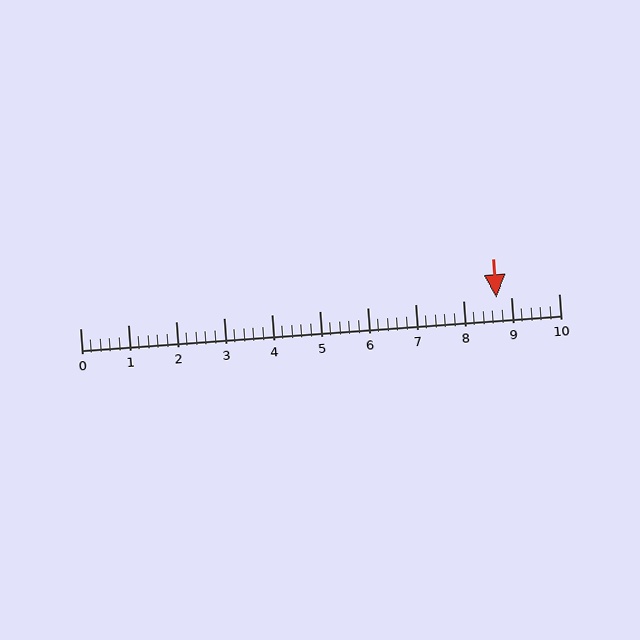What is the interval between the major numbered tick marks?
The major tick marks are spaced 1 units apart.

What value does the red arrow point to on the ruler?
The red arrow points to approximately 8.7.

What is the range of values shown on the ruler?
The ruler shows values from 0 to 10.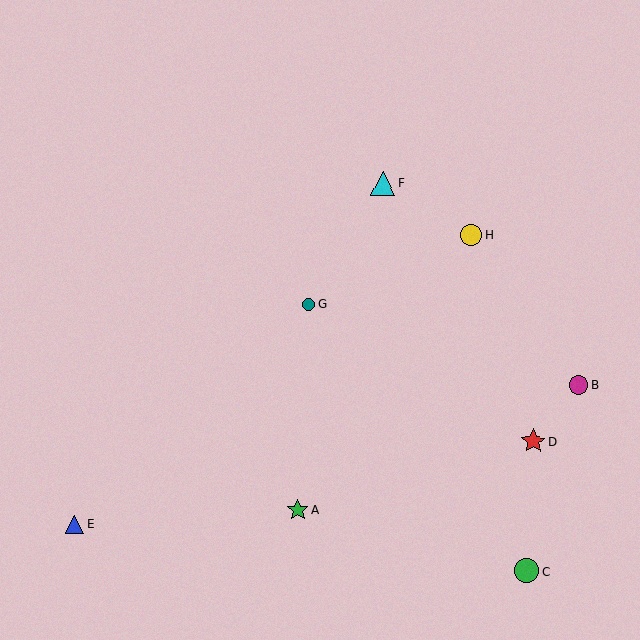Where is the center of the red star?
The center of the red star is at (533, 441).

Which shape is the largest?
The green circle (labeled C) is the largest.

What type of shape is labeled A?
Shape A is a green star.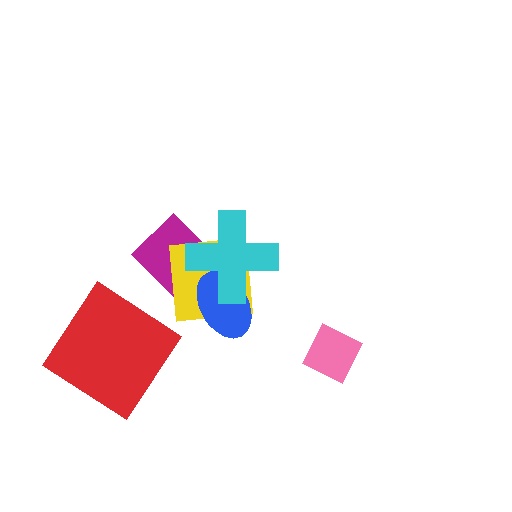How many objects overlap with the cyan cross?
3 objects overlap with the cyan cross.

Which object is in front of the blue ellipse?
The cyan cross is in front of the blue ellipse.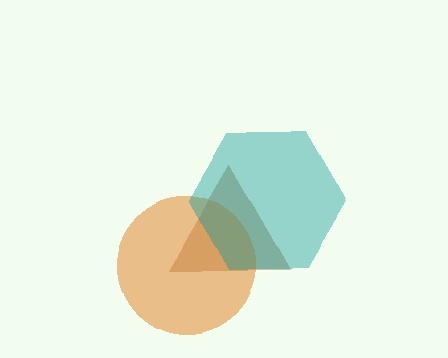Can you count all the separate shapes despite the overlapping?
Yes, there are 3 separate shapes.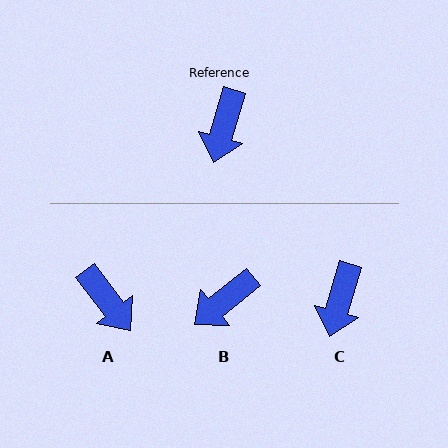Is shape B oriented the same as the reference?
No, it is off by about 35 degrees.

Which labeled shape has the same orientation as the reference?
C.